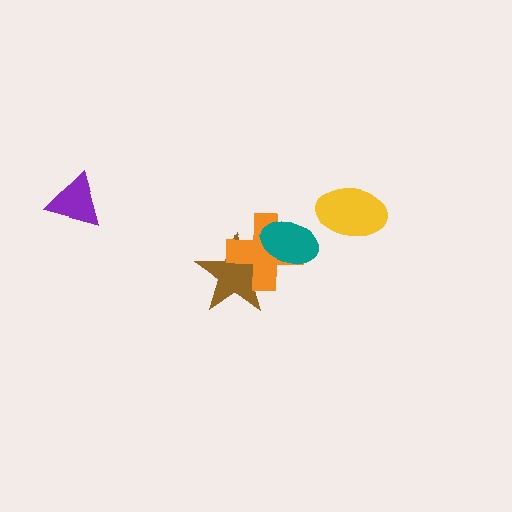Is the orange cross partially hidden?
Yes, it is partially covered by another shape.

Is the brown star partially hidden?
Yes, it is partially covered by another shape.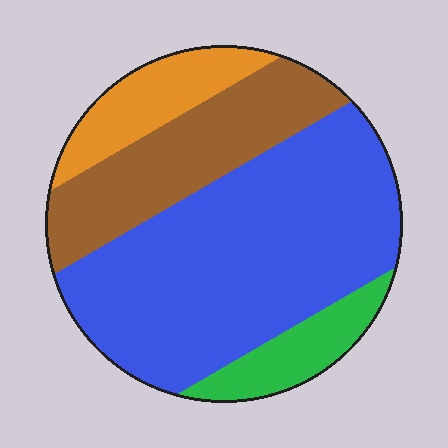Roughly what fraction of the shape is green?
Green covers 10% of the shape.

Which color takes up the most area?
Blue, at roughly 55%.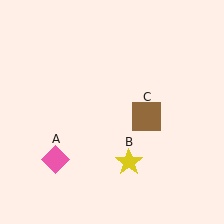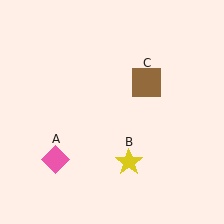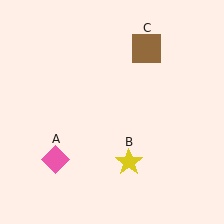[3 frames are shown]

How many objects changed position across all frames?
1 object changed position: brown square (object C).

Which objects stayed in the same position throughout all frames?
Pink diamond (object A) and yellow star (object B) remained stationary.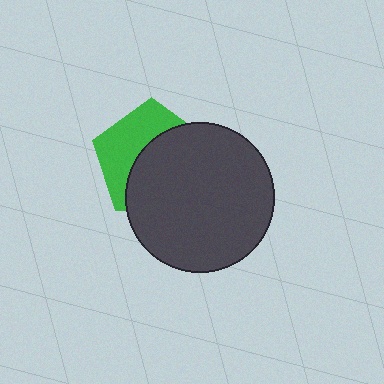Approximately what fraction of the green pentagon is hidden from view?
Roughly 58% of the green pentagon is hidden behind the dark gray circle.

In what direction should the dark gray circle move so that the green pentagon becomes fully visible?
The dark gray circle should move toward the lower-right. That is the shortest direction to clear the overlap and leave the green pentagon fully visible.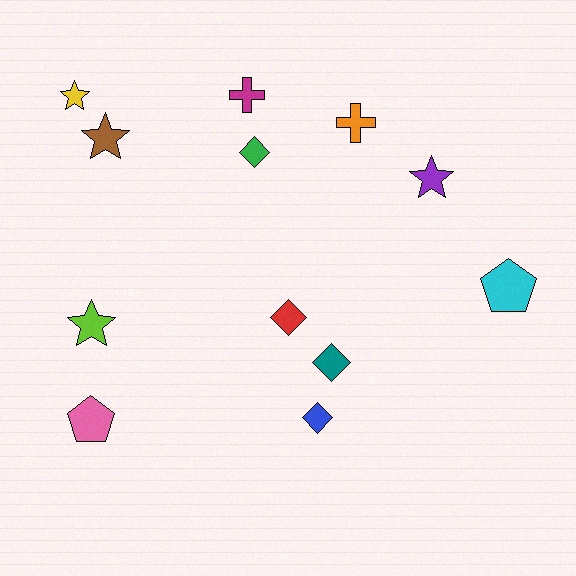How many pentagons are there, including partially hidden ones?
There are 2 pentagons.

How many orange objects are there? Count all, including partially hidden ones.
There is 1 orange object.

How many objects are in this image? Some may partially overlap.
There are 12 objects.